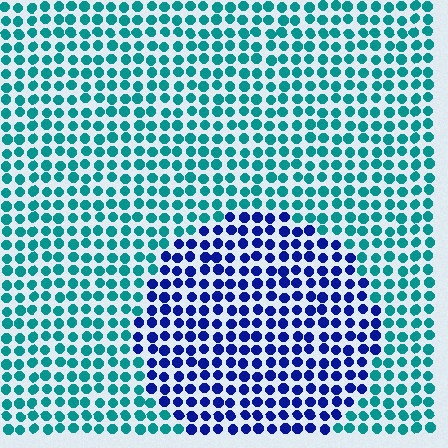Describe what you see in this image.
The image is filled with small teal elements in a uniform arrangement. A circle-shaped region is visible where the elements are tinted to a slightly different hue, forming a subtle color boundary.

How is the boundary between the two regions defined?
The boundary is defined purely by a slight shift in hue (about 57 degrees). Spacing, size, and orientation are identical on both sides.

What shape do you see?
I see a circle.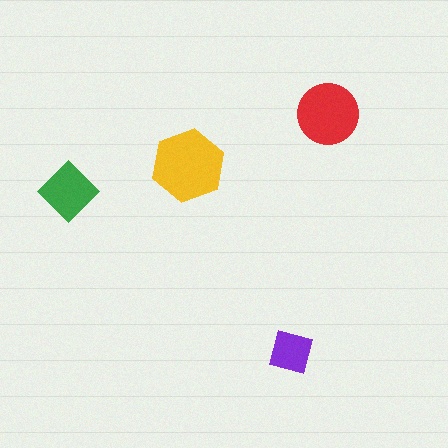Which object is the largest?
The yellow hexagon.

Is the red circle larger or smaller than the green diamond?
Larger.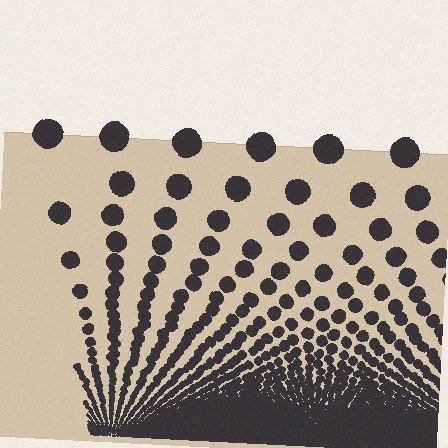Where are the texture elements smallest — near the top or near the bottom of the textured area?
Near the bottom.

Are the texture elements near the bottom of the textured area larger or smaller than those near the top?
Smaller. The gradient is inverted — elements near the bottom are smaller and denser.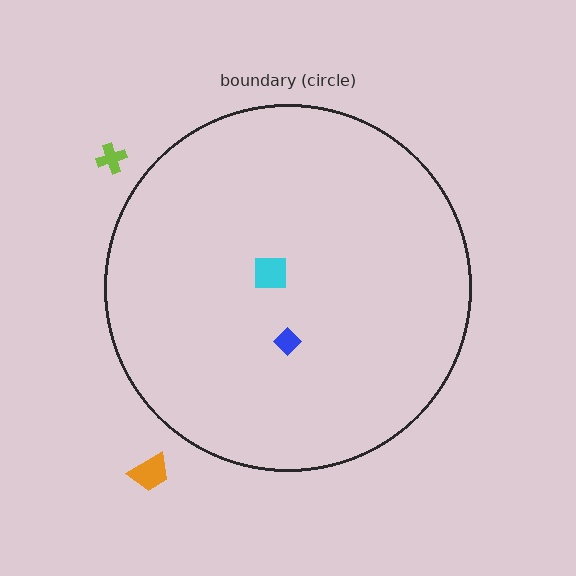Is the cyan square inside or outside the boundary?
Inside.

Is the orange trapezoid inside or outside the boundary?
Outside.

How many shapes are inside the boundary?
2 inside, 2 outside.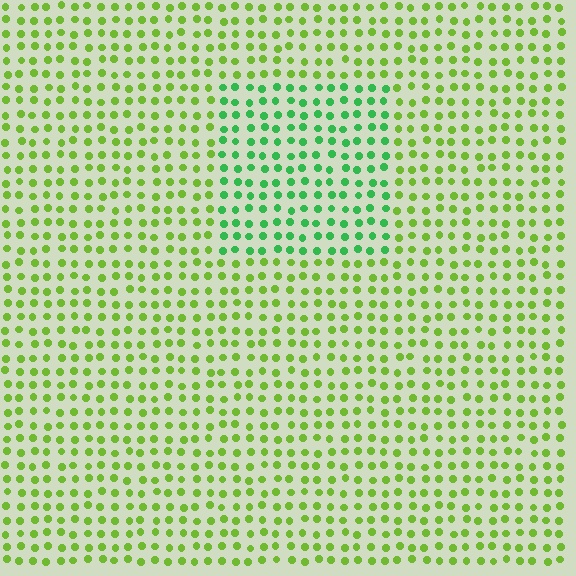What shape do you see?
I see a rectangle.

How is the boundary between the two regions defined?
The boundary is defined purely by a slight shift in hue (about 40 degrees). Spacing, size, and orientation are identical on both sides.